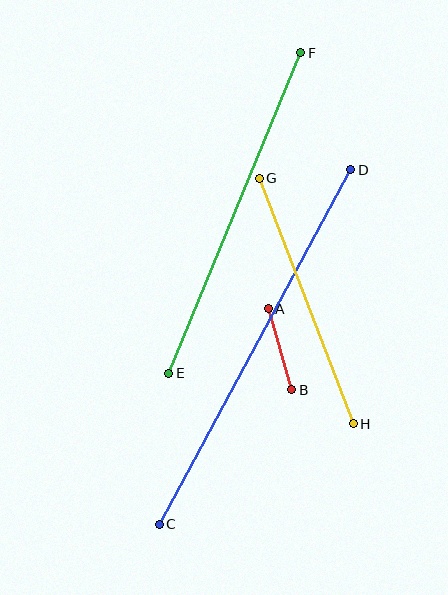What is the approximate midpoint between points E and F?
The midpoint is at approximately (235, 213) pixels.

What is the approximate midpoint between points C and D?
The midpoint is at approximately (255, 347) pixels.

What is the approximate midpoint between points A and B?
The midpoint is at approximately (280, 349) pixels.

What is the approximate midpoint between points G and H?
The midpoint is at approximately (306, 301) pixels.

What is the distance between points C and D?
The distance is approximately 403 pixels.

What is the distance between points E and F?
The distance is approximately 347 pixels.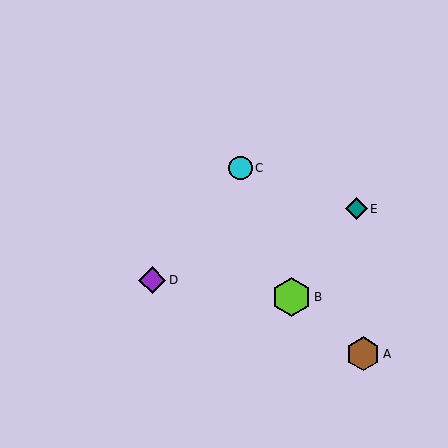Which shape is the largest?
The lime hexagon (labeled B) is the largest.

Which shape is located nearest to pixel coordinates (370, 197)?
The teal diamond (labeled E) at (356, 209) is nearest to that location.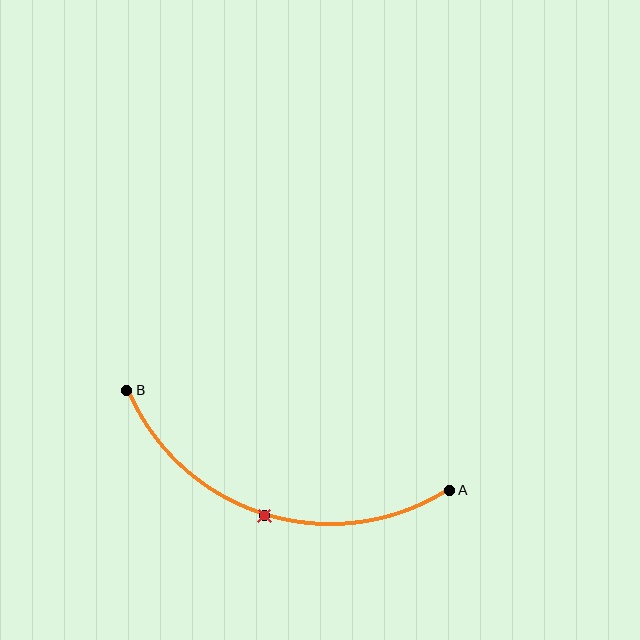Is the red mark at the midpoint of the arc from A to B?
Yes. The red mark lies on the arc at equal arc-length from both A and B — it is the arc midpoint.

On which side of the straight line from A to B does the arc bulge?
The arc bulges below the straight line connecting A and B.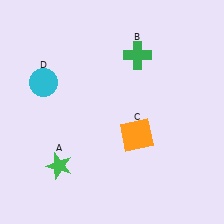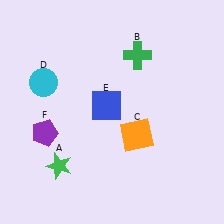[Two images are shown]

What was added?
A blue square (E), a purple pentagon (F) were added in Image 2.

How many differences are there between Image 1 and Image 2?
There are 2 differences between the two images.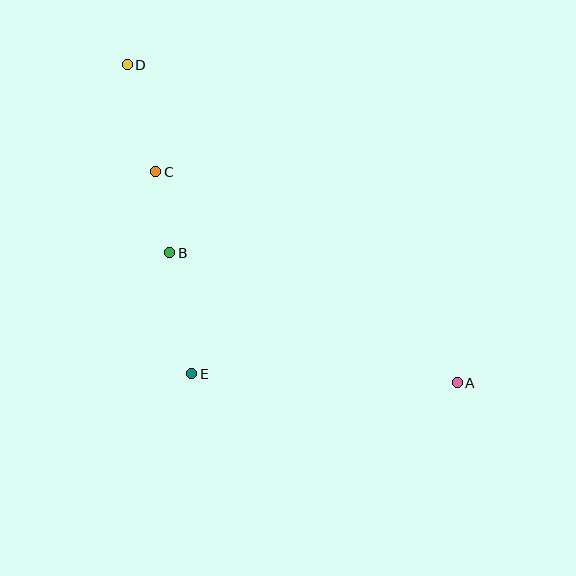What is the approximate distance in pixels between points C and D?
The distance between C and D is approximately 111 pixels.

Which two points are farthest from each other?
Points A and D are farthest from each other.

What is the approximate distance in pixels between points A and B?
The distance between A and B is approximately 315 pixels.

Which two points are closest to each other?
Points B and C are closest to each other.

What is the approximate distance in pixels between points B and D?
The distance between B and D is approximately 193 pixels.